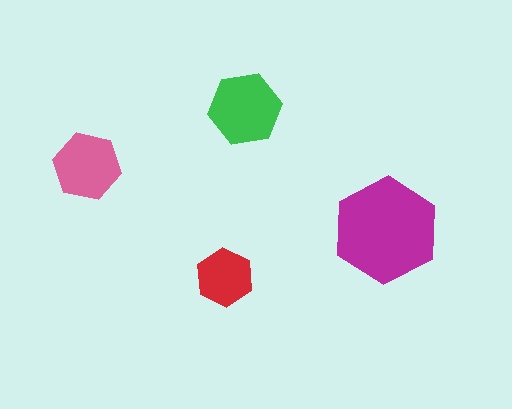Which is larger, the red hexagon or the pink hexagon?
The pink one.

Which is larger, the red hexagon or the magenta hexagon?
The magenta one.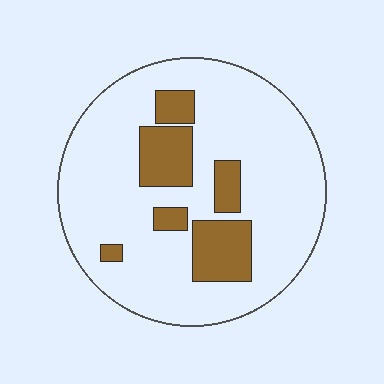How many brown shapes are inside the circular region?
6.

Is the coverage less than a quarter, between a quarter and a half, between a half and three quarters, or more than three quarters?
Less than a quarter.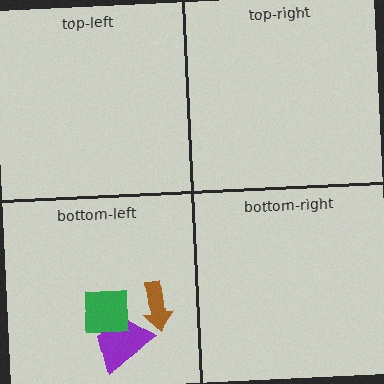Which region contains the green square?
The bottom-left region.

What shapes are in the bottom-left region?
The brown arrow, the purple trapezoid, the green square.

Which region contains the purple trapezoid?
The bottom-left region.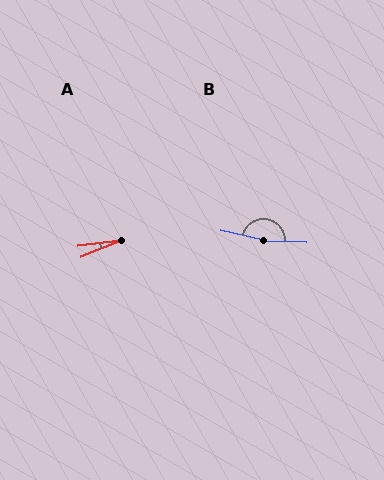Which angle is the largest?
B, at approximately 168 degrees.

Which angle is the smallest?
A, at approximately 15 degrees.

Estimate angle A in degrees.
Approximately 15 degrees.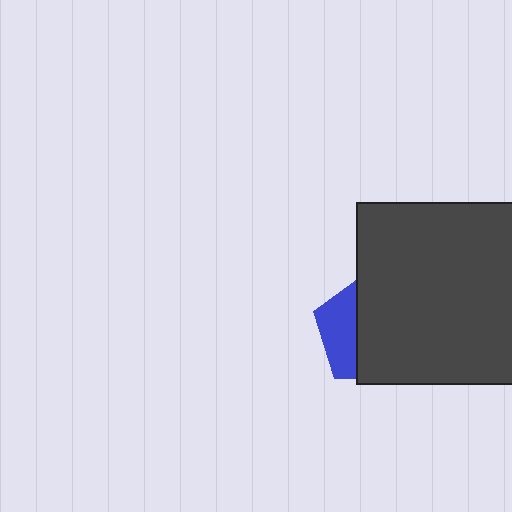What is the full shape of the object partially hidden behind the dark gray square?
The partially hidden object is a blue pentagon.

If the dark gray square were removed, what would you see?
You would see the complete blue pentagon.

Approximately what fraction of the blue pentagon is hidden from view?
Roughly 67% of the blue pentagon is hidden behind the dark gray square.